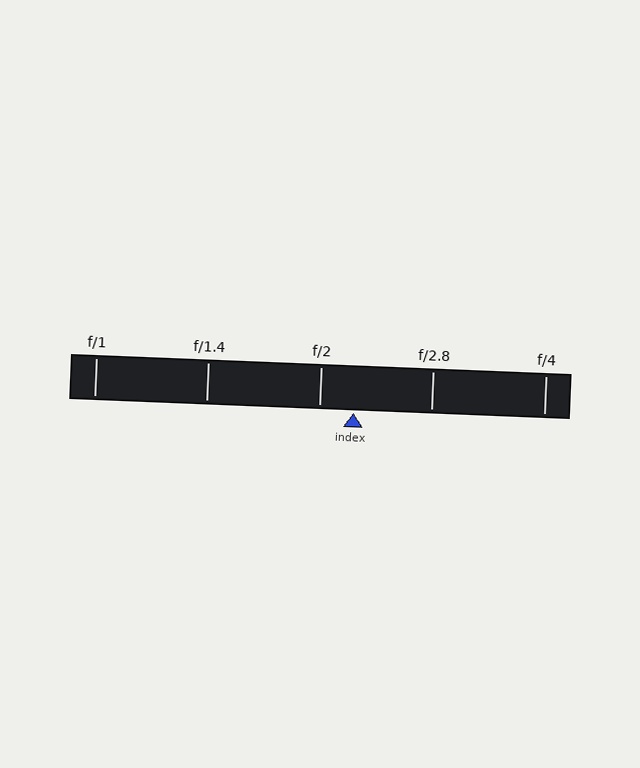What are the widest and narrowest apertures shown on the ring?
The widest aperture shown is f/1 and the narrowest is f/4.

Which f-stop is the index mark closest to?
The index mark is closest to f/2.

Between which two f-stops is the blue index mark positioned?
The index mark is between f/2 and f/2.8.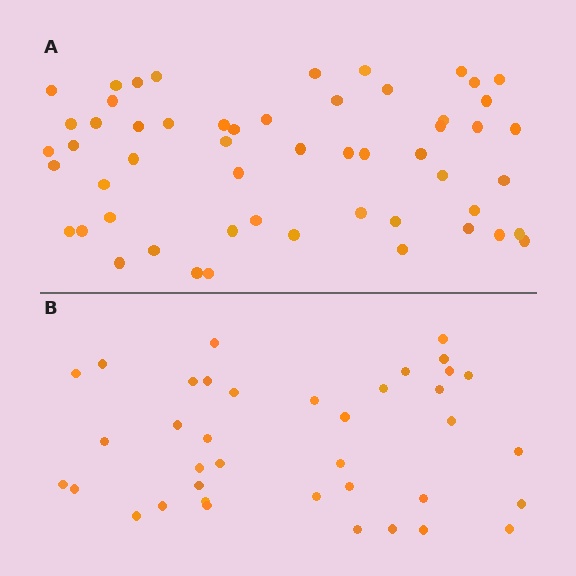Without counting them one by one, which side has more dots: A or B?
Region A (the top region) has more dots.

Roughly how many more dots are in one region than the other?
Region A has approximately 15 more dots than region B.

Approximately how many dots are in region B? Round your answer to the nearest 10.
About 40 dots. (The exact count is 38, which rounds to 40.)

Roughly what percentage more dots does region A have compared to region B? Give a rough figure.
About 45% more.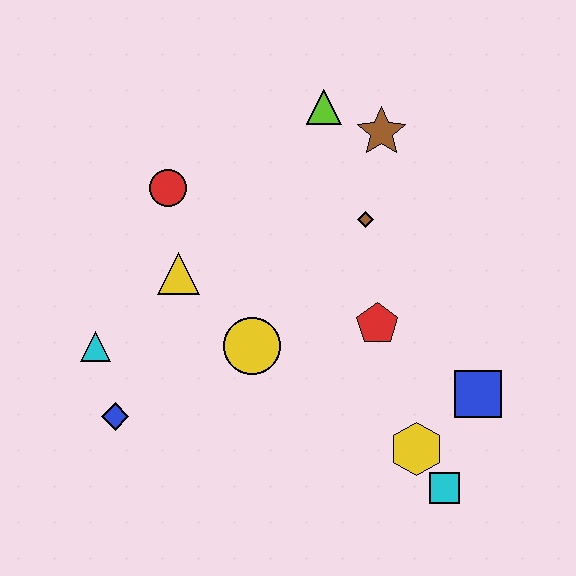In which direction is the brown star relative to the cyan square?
The brown star is above the cyan square.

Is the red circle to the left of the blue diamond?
No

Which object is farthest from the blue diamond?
The brown star is farthest from the blue diamond.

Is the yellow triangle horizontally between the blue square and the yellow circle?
No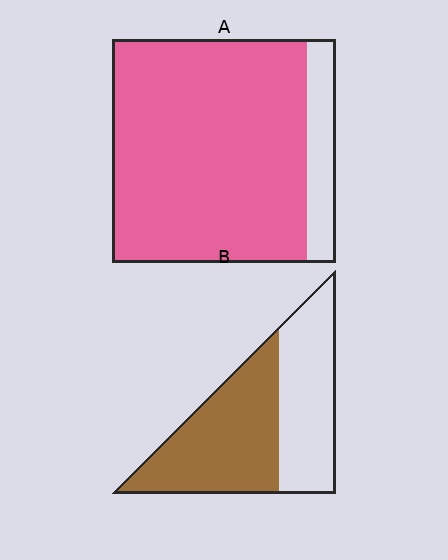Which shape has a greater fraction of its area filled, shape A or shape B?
Shape A.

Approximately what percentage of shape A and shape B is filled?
A is approximately 85% and B is approximately 55%.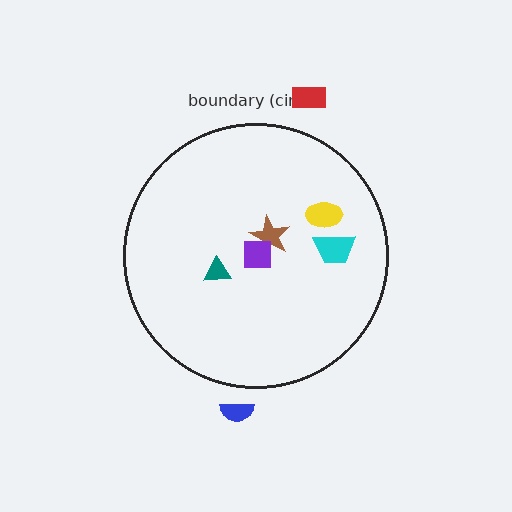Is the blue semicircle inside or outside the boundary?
Outside.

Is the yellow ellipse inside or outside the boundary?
Inside.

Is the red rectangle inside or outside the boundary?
Outside.